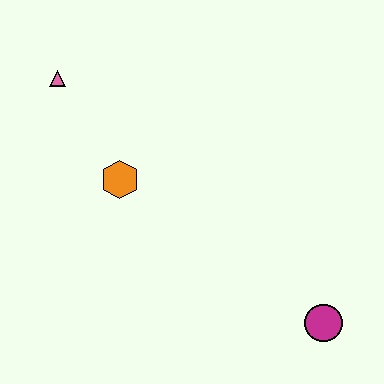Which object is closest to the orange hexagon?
The pink triangle is closest to the orange hexagon.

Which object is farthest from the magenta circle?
The pink triangle is farthest from the magenta circle.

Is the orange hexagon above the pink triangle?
No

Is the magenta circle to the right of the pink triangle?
Yes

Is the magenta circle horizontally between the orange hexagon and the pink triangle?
No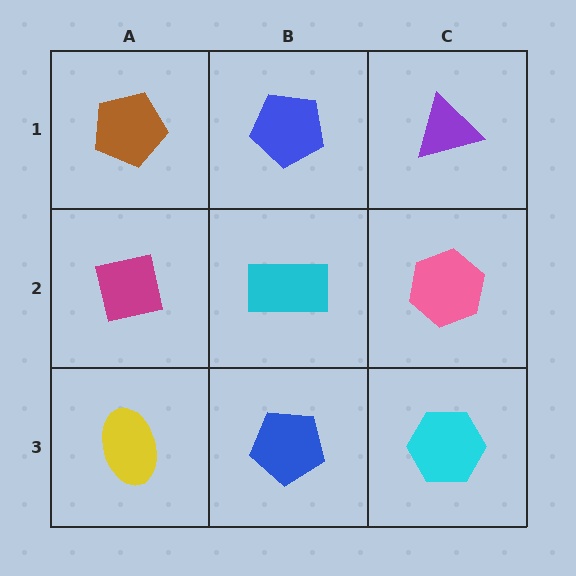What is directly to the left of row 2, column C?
A cyan rectangle.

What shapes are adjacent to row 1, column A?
A magenta square (row 2, column A), a blue pentagon (row 1, column B).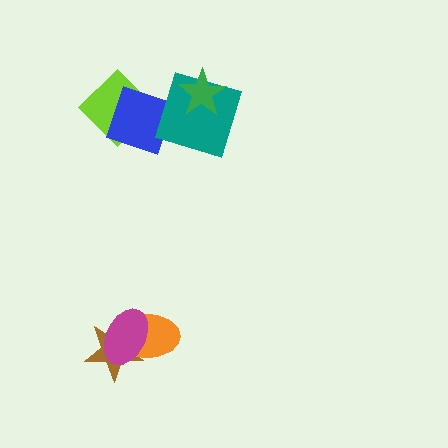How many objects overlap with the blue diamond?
2 objects overlap with the blue diamond.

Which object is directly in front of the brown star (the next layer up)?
The orange ellipse is directly in front of the brown star.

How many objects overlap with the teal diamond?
2 objects overlap with the teal diamond.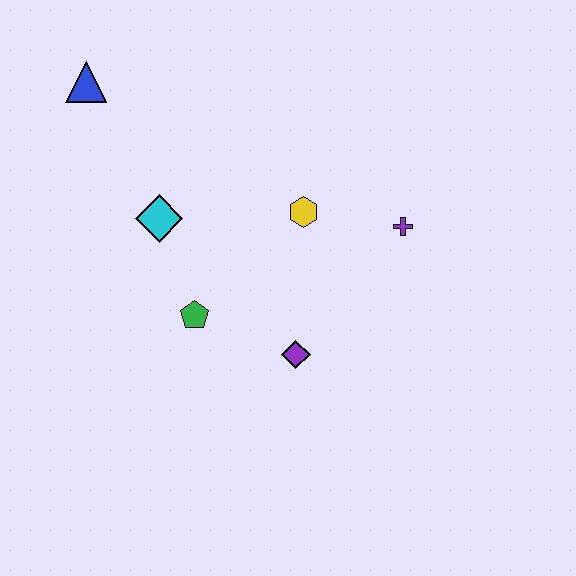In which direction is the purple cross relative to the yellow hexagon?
The purple cross is to the right of the yellow hexagon.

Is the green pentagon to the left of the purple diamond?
Yes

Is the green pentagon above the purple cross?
No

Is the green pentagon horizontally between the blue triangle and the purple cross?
Yes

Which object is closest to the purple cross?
The yellow hexagon is closest to the purple cross.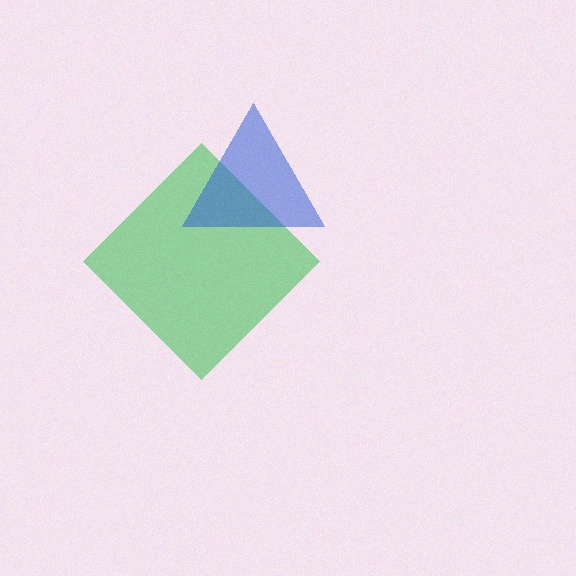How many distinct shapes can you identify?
There are 2 distinct shapes: a green diamond, a blue triangle.